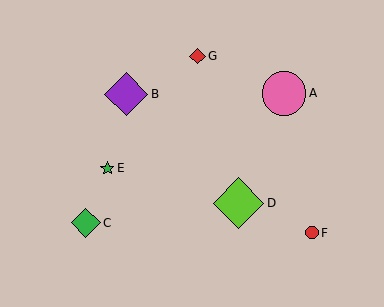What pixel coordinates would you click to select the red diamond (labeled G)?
Click at (198, 56) to select the red diamond G.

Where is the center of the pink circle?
The center of the pink circle is at (284, 93).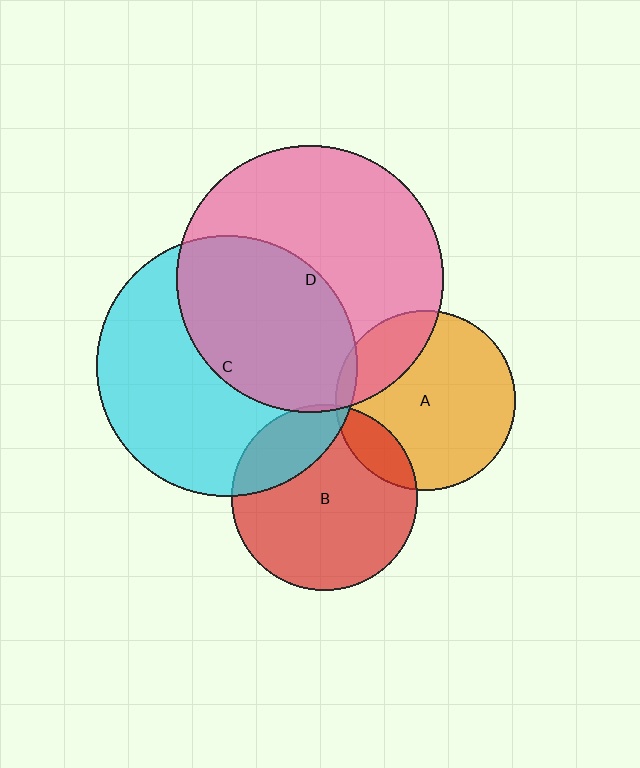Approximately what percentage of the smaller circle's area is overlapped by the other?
Approximately 5%.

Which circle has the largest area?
Circle D (pink).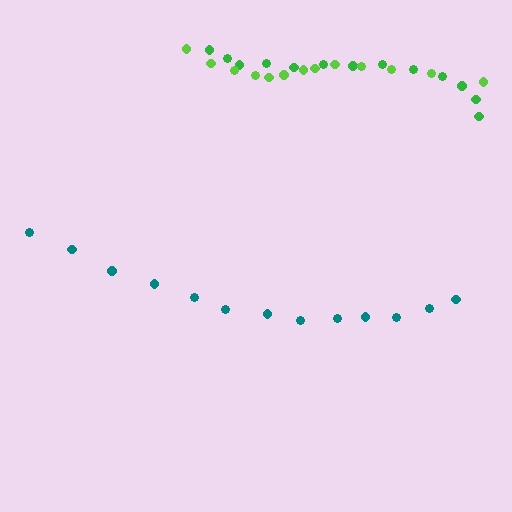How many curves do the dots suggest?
There are 3 distinct paths.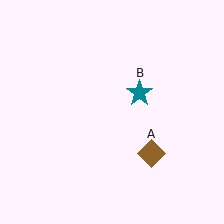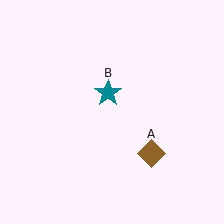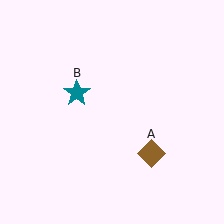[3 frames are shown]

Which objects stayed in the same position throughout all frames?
Brown diamond (object A) remained stationary.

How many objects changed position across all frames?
1 object changed position: teal star (object B).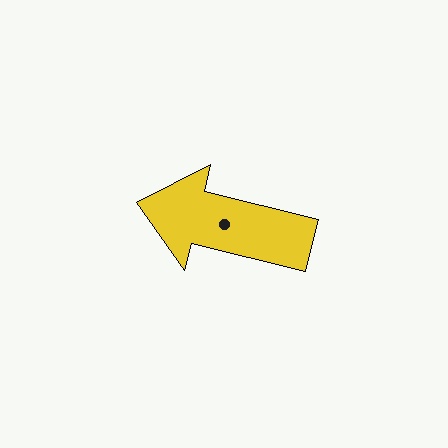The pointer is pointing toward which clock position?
Roughly 9 o'clock.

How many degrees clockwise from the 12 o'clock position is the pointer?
Approximately 284 degrees.